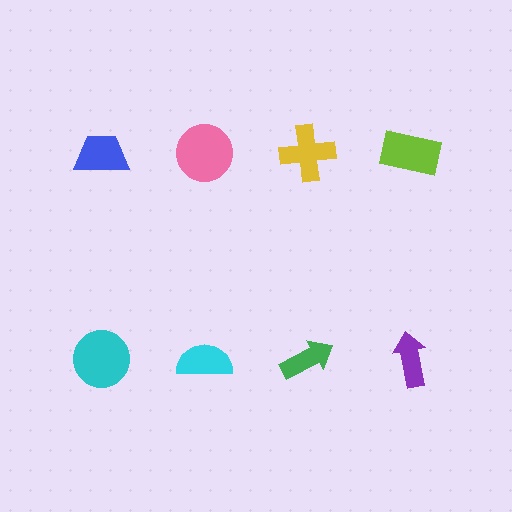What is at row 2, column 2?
A cyan semicircle.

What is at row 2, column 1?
A cyan circle.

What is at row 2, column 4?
A purple arrow.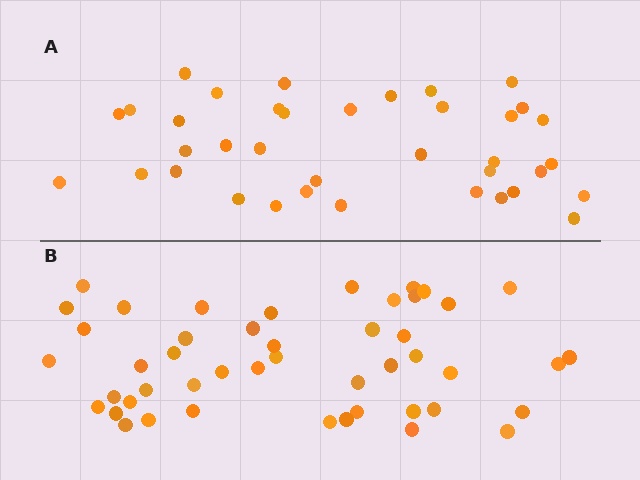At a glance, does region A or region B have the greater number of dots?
Region B (the bottom region) has more dots.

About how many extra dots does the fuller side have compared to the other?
Region B has roughly 10 or so more dots than region A.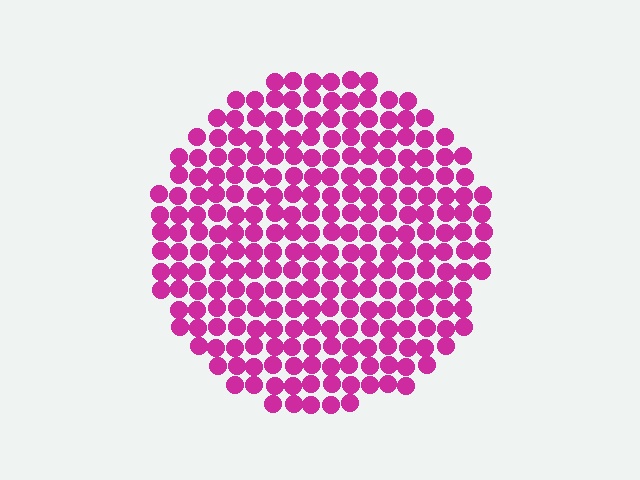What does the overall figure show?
The overall figure shows a circle.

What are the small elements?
The small elements are circles.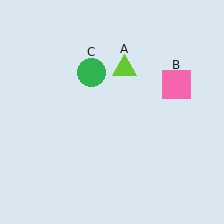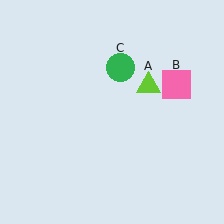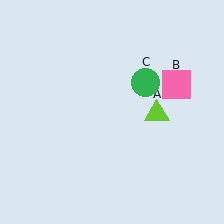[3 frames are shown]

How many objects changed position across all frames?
2 objects changed position: lime triangle (object A), green circle (object C).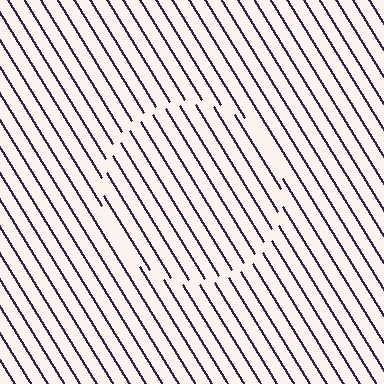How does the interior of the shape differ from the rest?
The interior of the shape contains the same grating, shifted by half a period — the contour is defined by the phase discontinuity where line-ends from the inner and outer gratings abut.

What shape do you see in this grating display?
An illusory circle. The interior of the shape contains the same grating, shifted by half a period — the contour is defined by the phase discontinuity where line-ends from the inner and outer gratings abut.